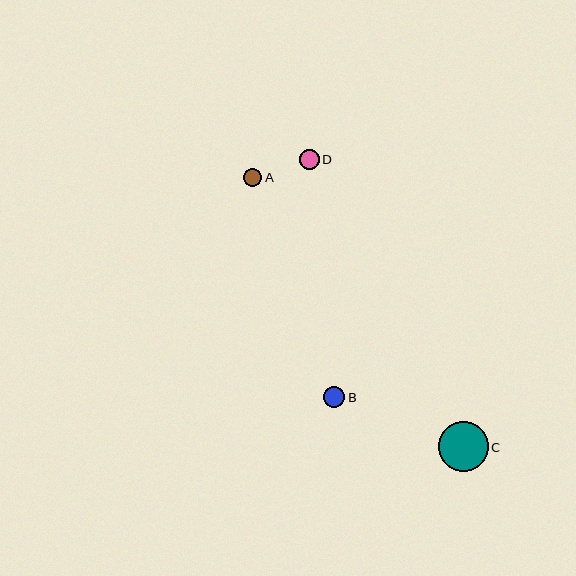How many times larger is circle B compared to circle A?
Circle B is approximately 1.1 times the size of circle A.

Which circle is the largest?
Circle C is the largest with a size of approximately 50 pixels.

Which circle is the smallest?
Circle A is the smallest with a size of approximately 19 pixels.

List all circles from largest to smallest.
From largest to smallest: C, B, D, A.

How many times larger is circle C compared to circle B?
Circle C is approximately 2.4 times the size of circle B.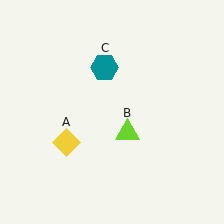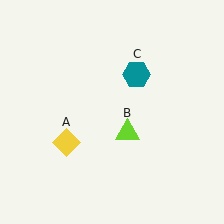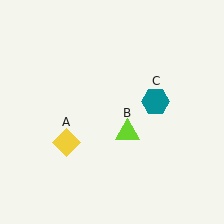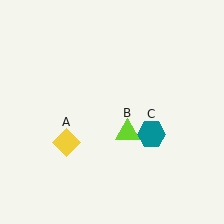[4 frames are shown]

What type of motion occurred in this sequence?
The teal hexagon (object C) rotated clockwise around the center of the scene.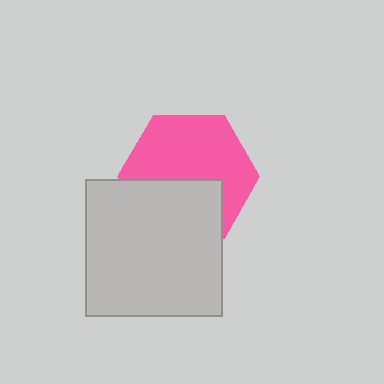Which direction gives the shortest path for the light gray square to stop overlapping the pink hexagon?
Moving down gives the shortest separation.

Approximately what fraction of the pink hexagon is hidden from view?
Roughly 39% of the pink hexagon is hidden behind the light gray square.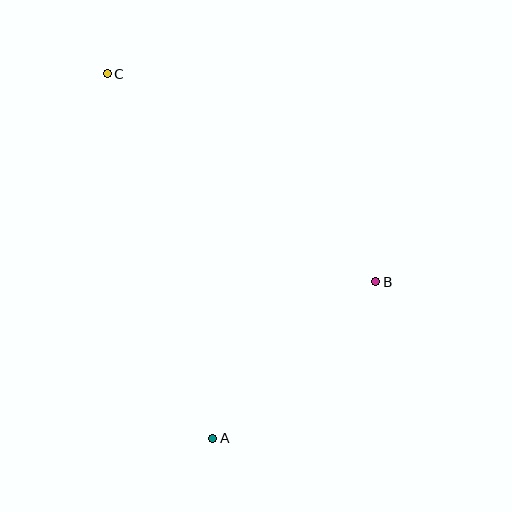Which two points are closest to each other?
Points A and B are closest to each other.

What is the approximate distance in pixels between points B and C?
The distance between B and C is approximately 340 pixels.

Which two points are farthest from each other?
Points A and C are farthest from each other.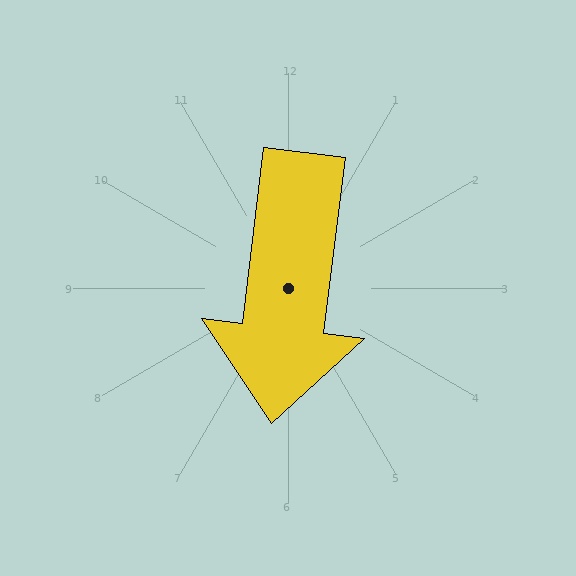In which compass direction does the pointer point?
South.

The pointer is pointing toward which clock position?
Roughly 6 o'clock.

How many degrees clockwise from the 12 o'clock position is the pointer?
Approximately 187 degrees.